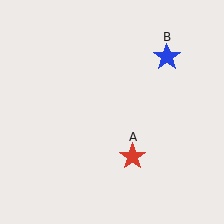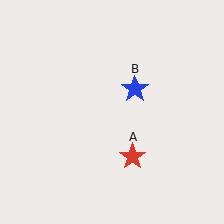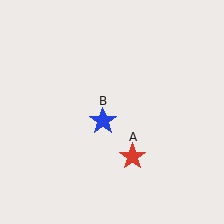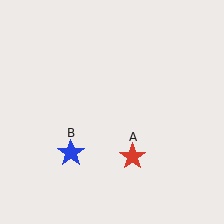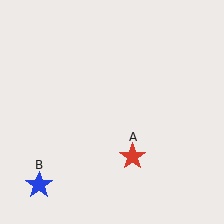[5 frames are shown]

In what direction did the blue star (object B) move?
The blue star (object B) moved down and to the left.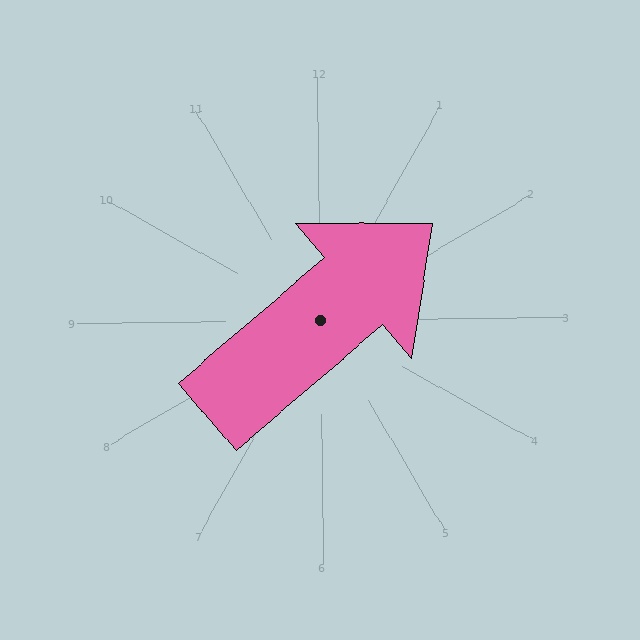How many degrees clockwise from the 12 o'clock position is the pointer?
Approximately 50 degrees.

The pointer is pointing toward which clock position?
Roughly 2 o'clock.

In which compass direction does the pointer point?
Northeast.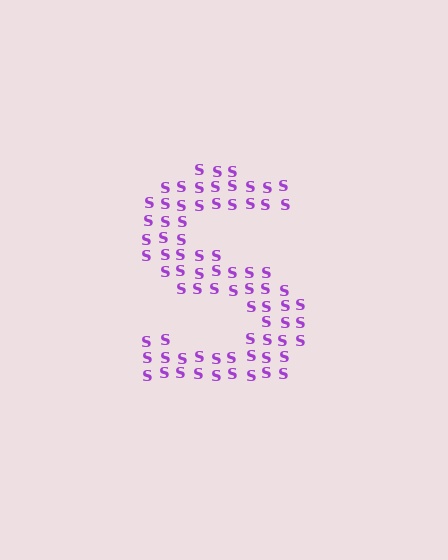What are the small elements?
The small elements are letter S's.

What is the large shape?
The large shape is the letter S.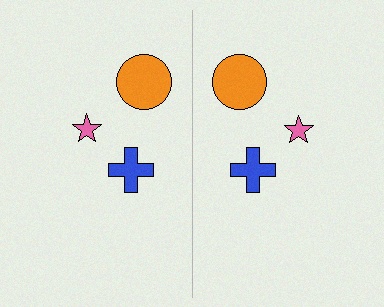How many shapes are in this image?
There are 6 shapes in this image.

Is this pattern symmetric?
Yes, this pattern has bilateral (reflection) symmetry.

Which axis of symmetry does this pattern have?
The pattern has a vertical axis of symmetry running through the center of the image.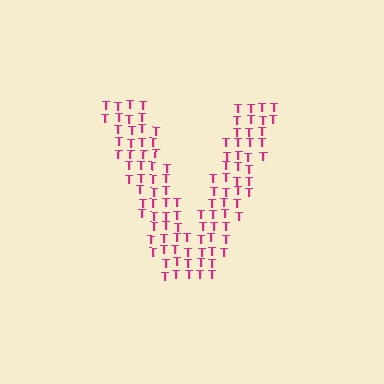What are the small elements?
The small elements are letter T's.